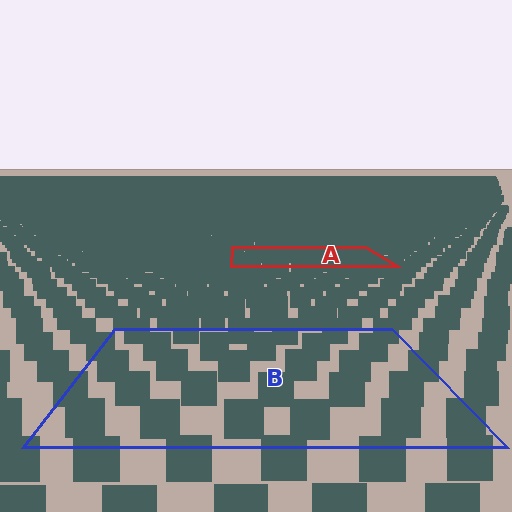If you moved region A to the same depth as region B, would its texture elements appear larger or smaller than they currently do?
They would appear larger. At a closer depth, the same texture elements are projected at a bigger on-screen size.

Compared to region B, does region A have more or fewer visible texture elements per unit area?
Region A has more texture elements per unit area — they are packed more densely because it is farther away.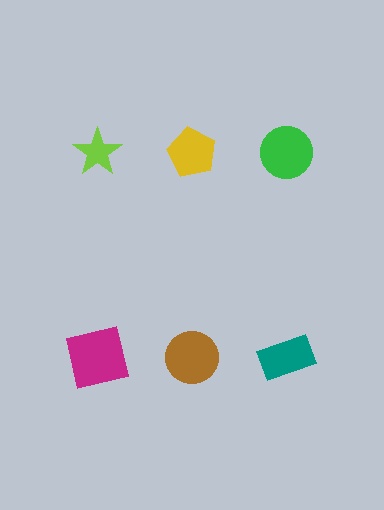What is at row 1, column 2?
A yellow pentagon.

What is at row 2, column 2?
A brown circle.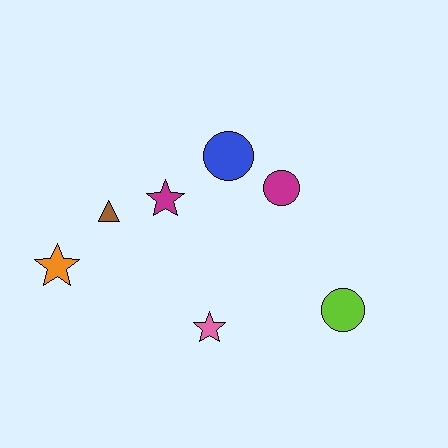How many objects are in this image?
There are 7 objects.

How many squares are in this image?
There are no squares.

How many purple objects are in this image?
There are no purple objects.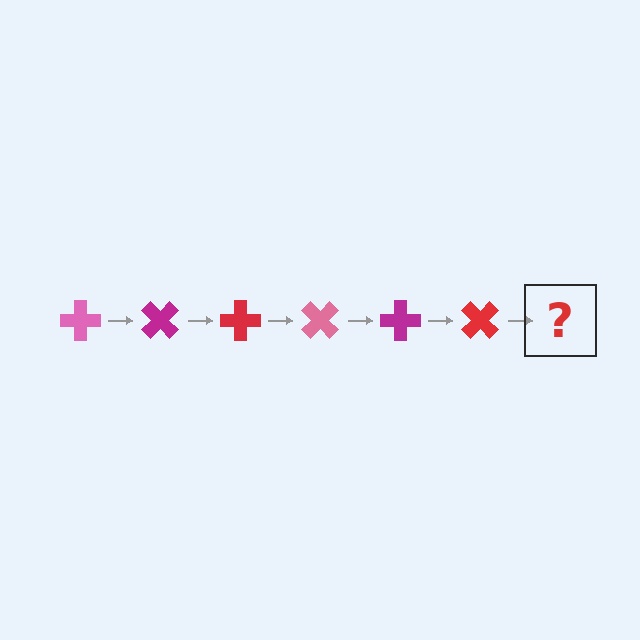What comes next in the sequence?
The next element should be a pink cross, rotated 270 degrees from the start.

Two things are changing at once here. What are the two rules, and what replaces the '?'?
The two rules are that it rotates 45 degrees each step and the color cycles through pink, magenta, and red. The '?' should be a pink cross, rotated 270 degrees from the start.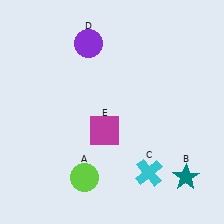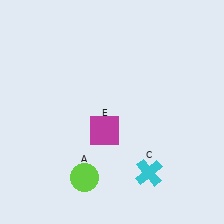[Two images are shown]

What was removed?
The teal star (B), the purple circle (D) were removed in Image 2.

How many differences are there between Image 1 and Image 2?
There are 2 differences between the two images.